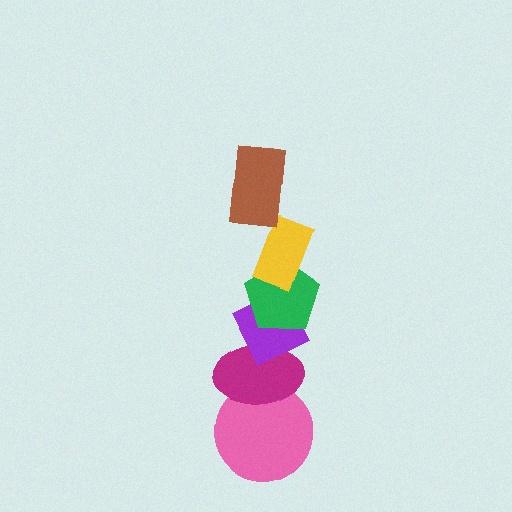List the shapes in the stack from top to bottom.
From top to bottom: the brown rectangle, the yellow rectangle, the green pentagon, the purple diamond, the magenta ellipse, the pink circle.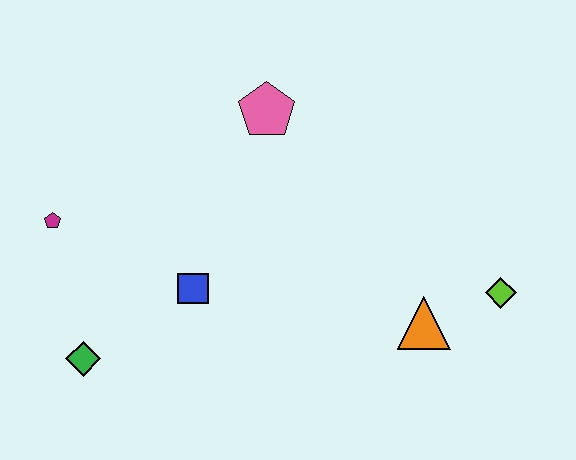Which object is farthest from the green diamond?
The lime diamond is farthest from the green diamond.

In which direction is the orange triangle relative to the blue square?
The orange triangle is to the right of the blue square.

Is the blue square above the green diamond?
Yes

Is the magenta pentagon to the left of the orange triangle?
Yes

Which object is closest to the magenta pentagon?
The green diamond is closest to the magenta pentagon.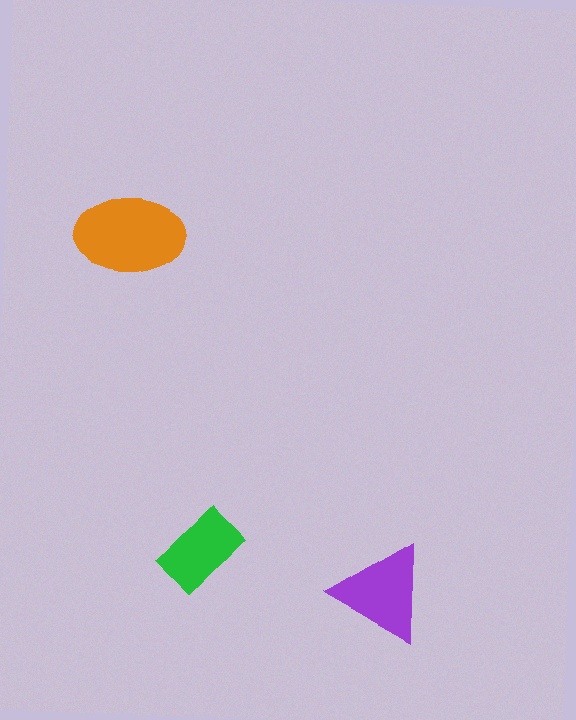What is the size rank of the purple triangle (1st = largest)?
2nd.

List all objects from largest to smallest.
The orange ellipse, the purple triangle, the green rectangle.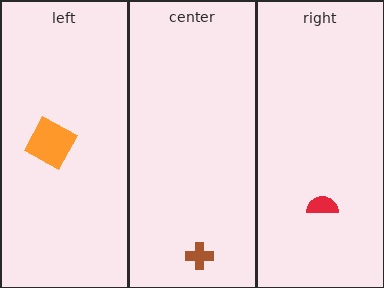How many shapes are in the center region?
1.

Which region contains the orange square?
The left region.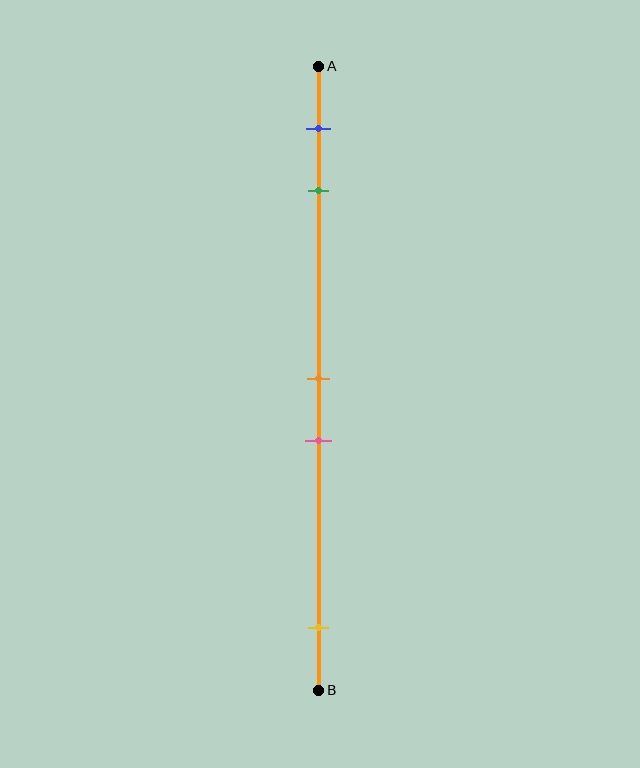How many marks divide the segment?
There are 5 marks dividing the segment.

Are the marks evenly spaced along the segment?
No, the marks are not evenly spaced.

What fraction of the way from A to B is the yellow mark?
The yellow mark is approximately 90% (0.9) of the way from A to B.